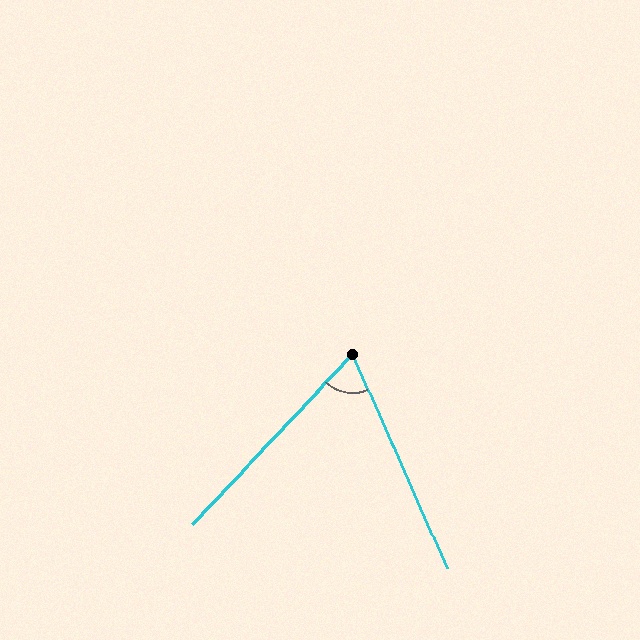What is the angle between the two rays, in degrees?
Approximately 67 degrees.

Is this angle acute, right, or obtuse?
It is acute.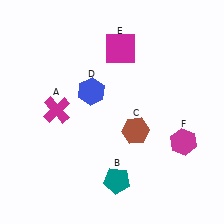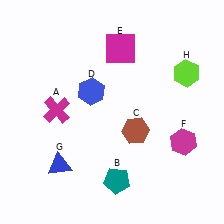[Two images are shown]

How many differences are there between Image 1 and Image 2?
There are 2 differences between the two images.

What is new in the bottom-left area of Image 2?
A blue triangle (G) was added in the bottom-left area of Image 2.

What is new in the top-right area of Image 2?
A lime hexagon (H) was added in the top-right area of Image 2.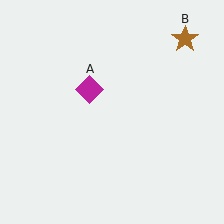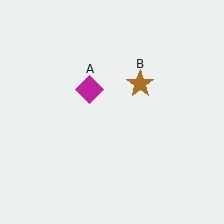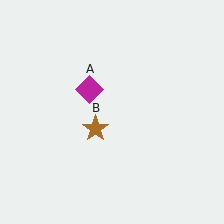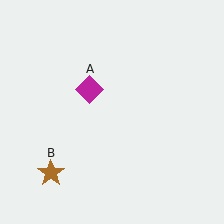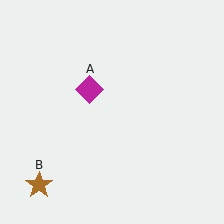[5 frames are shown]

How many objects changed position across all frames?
1 object changed position: brown star (object B).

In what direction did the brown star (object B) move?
The brown star (object B) moved down and to the left.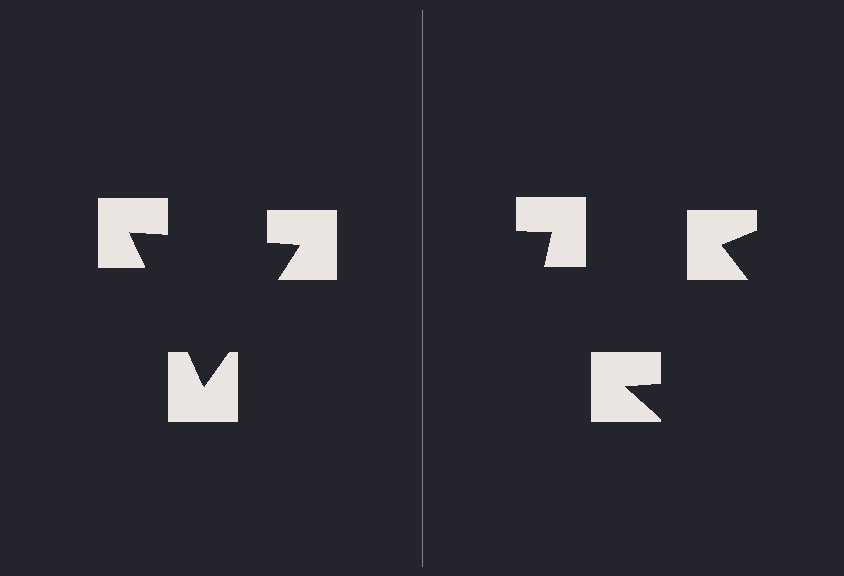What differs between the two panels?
The notched squares are positioned identically on both sides; only the wedge orientations differ. On the left they align to a triangle; on the right they are misaligned.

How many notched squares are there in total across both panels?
6 — 3 on each side.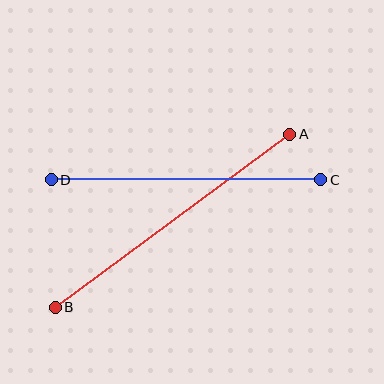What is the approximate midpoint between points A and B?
The midpoint is at approximately (172, 221) pixels.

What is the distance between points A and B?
The distance is approximately 291 pixels.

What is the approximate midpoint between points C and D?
The midpoint is at approximately (186, 180) pixels.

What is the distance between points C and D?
The distance is approximately 270 pixels.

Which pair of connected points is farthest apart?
Points A and B are farthest apart.